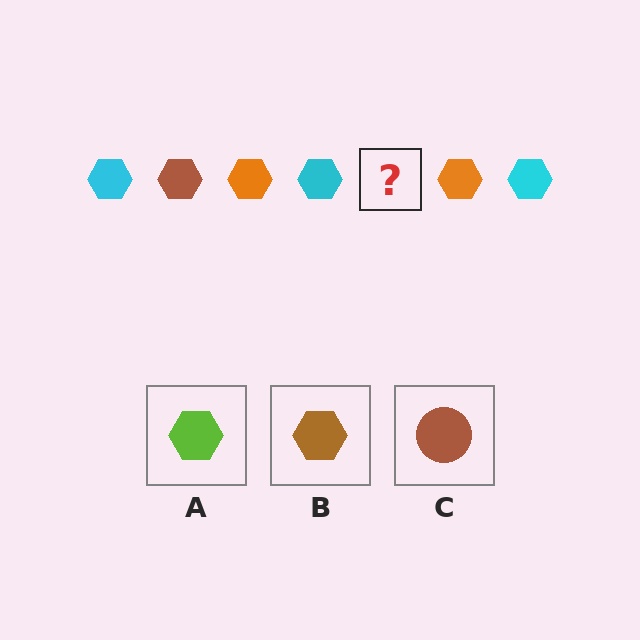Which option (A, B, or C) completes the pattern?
B.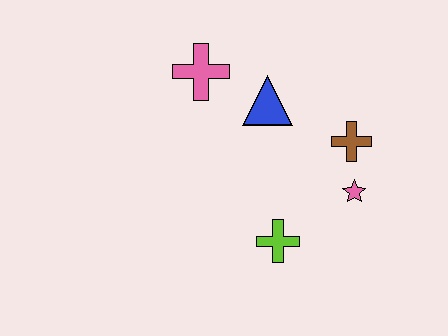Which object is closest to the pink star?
The brown cross is closest to the pink star.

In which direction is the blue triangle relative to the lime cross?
The blue triangle is above the lime cross.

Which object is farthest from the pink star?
The pink cross is farthest from the pink star.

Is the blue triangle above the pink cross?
No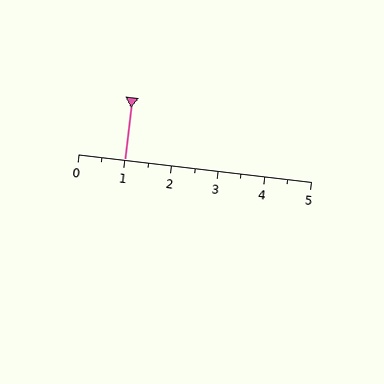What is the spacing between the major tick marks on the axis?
The major ticks are spaced 1 apart.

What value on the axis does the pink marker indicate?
The marker indicates approximately 1.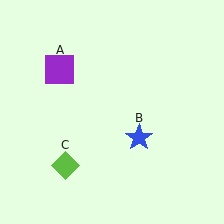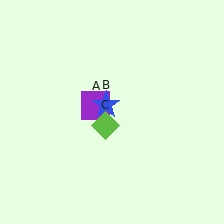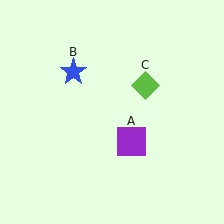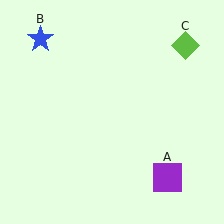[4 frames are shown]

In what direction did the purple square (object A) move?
The purple square (object A) moved down and to the right.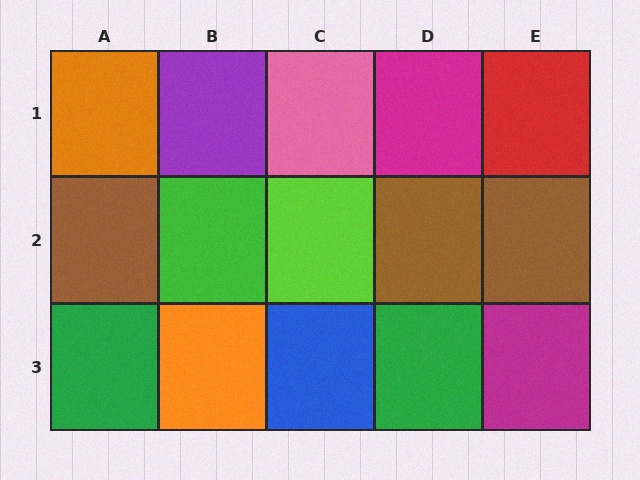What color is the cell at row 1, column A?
Orange.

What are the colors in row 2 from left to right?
Brown, green, lime, brown, brown.